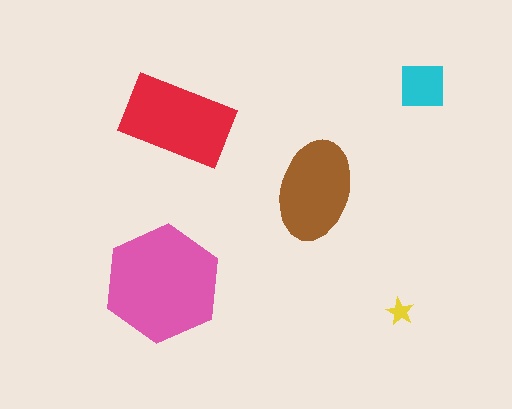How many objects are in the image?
There are 5 objects in the image.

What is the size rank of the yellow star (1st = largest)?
5th.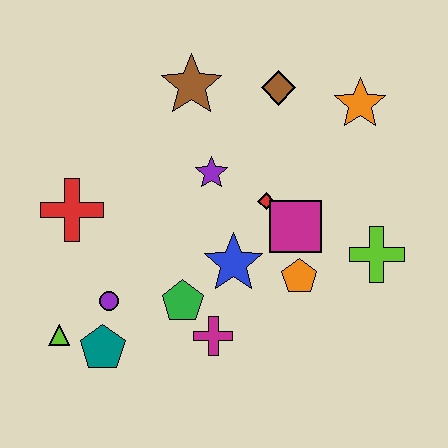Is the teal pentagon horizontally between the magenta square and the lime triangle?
Yes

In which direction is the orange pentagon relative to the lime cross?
The orange pentagon is to the left of the lime cross.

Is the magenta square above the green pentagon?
Yes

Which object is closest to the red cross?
The purple circle is closest to the red cross.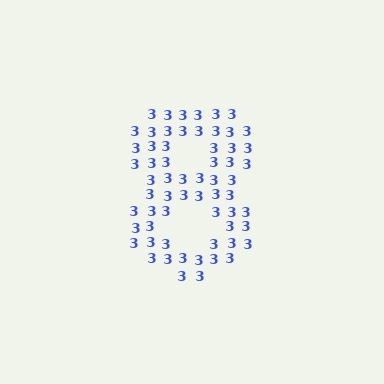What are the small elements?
The small elements are digit 3's.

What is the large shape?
The large shape is the digit 8.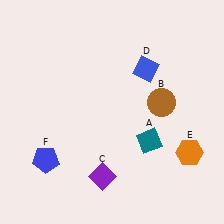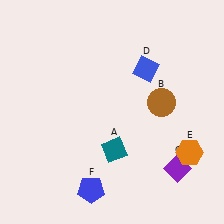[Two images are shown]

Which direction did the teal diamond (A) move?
The teal diamond (A) moved left.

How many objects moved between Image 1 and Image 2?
3 objects moved between the two images.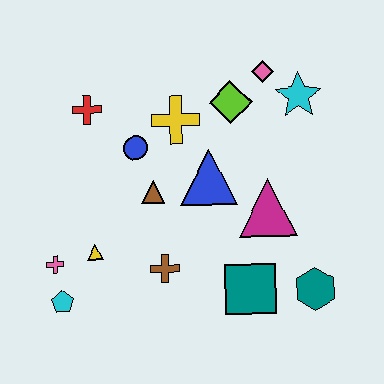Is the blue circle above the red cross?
No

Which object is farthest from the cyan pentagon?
The cyan star is farthest from the cyan pentagon.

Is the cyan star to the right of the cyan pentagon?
Yes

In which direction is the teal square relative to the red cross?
The teal square is below the red cross.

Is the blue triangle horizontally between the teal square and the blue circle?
Yes